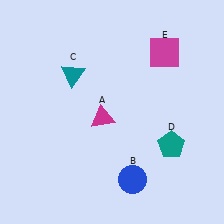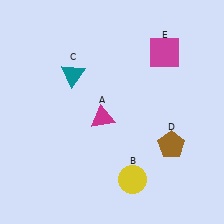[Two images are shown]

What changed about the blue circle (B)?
In Image 1, B is blue. In Image 2, it changed to yellow.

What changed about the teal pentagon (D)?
In Image 1, D is teal. In Image 2, it changed to brown.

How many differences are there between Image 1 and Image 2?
There are 2 differences between the two images.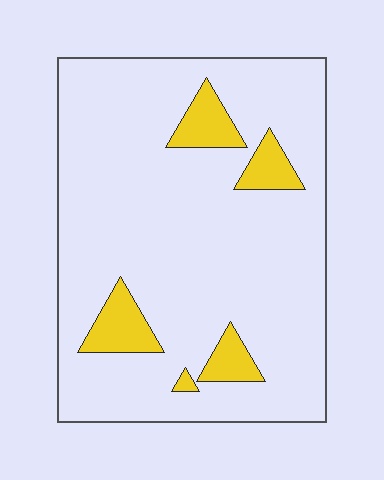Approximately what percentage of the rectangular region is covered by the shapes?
Approximately 10%.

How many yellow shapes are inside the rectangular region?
5.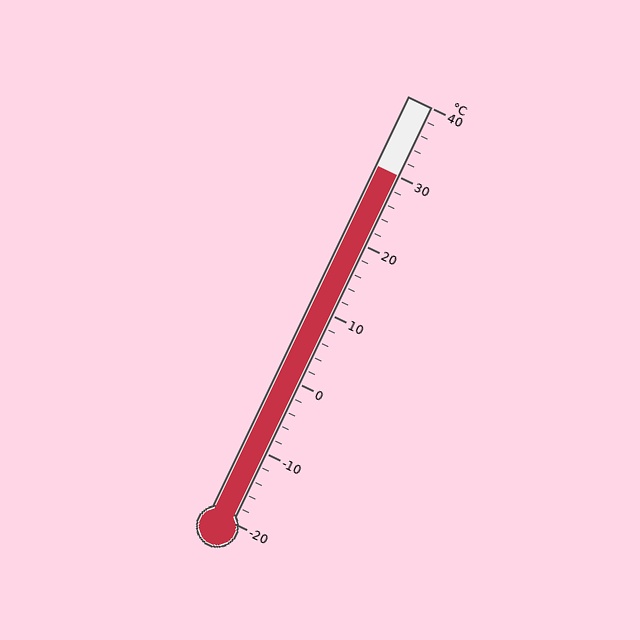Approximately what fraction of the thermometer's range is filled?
The thermometer is filled to approximately 85% of its range.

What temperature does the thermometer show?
The thermometer shows approximately 30°C.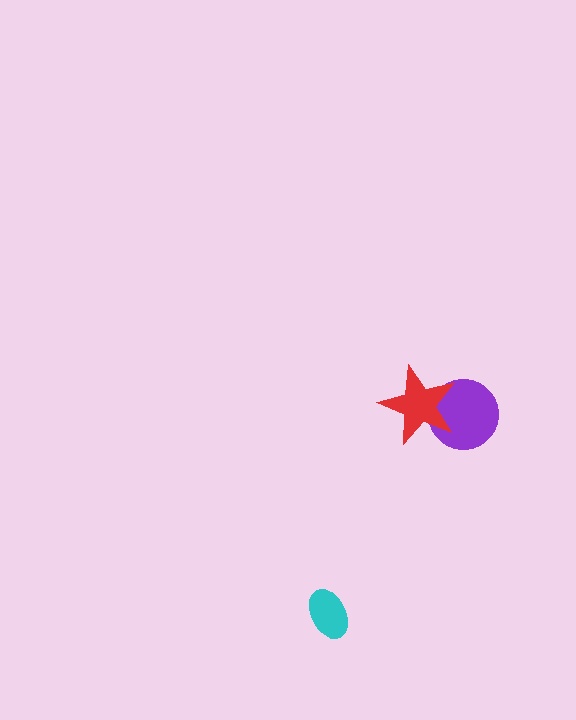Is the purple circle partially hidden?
Yes, it is partially covered by another shape.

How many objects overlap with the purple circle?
1 object overlaps with the purple circle.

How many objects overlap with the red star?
1 object overlaps with the red star.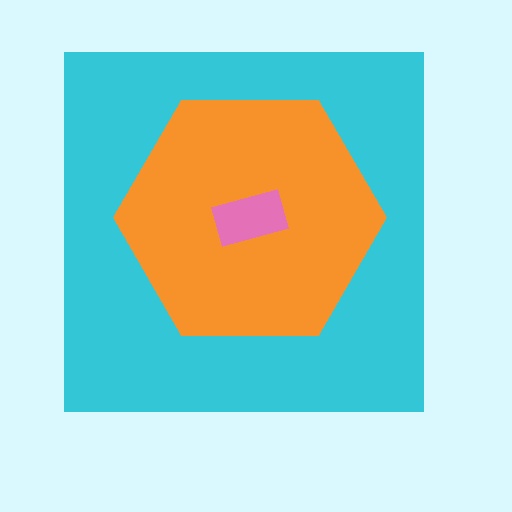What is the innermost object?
The pink rectangle.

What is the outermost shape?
The cyan square.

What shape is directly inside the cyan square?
The orange hexagon.